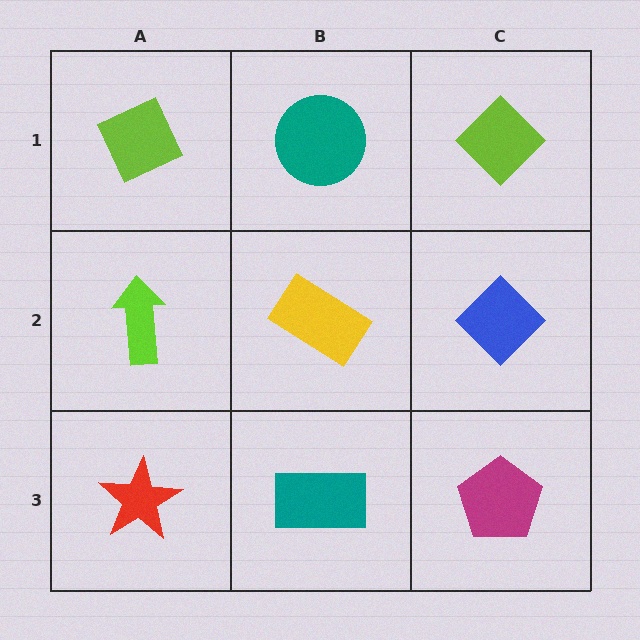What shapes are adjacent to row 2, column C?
A lime diamond (row 1, column C), a magenta pentagon (row 3, column C), a yellow rectangle (row 2, column B).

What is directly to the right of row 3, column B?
A magenta pentagon.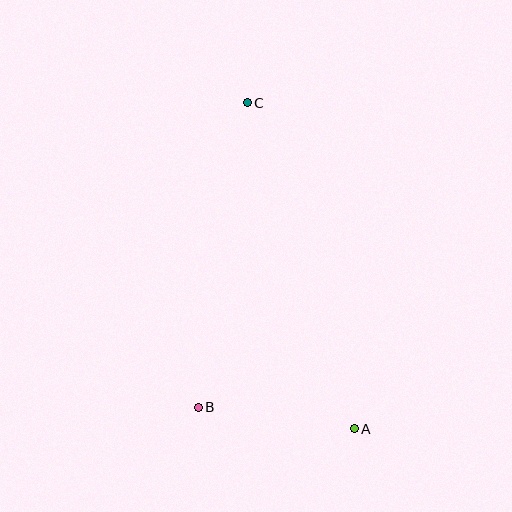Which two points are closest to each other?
Points A and B are closest to each other.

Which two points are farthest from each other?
Points A and C are farthest from each other.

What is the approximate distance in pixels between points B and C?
The distance between B and C is approximately 309 pixels.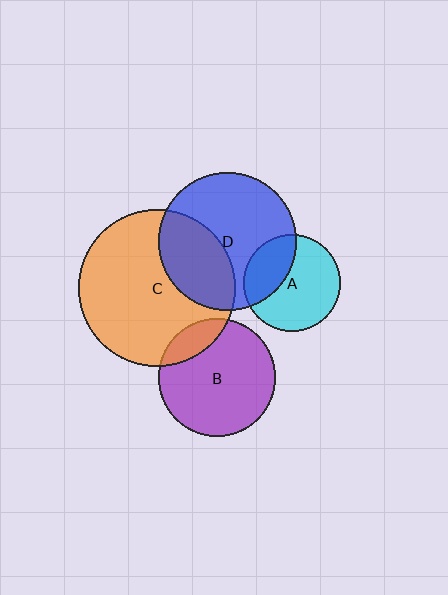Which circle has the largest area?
Circle C (orange).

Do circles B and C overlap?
Yes.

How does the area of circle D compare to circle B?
Approximately 1.4 times.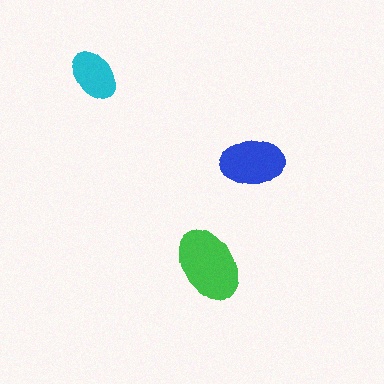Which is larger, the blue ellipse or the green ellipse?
The green one.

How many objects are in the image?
There are 3 objects in the image.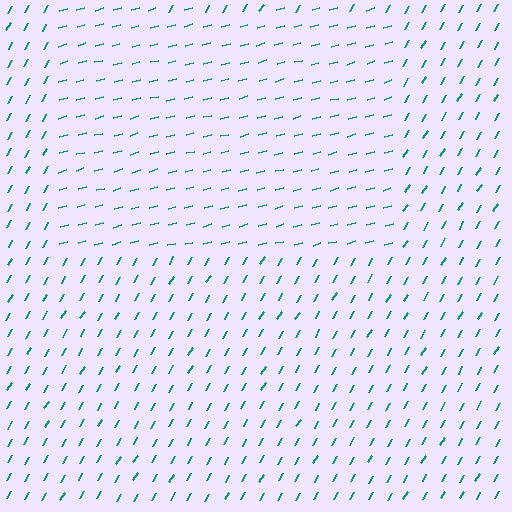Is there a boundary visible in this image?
Yes, there is a texture boundary formed by a change in line orientation.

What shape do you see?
I see a rectangle.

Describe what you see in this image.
The image is filled with small teal line segments. A rectangle region in the image has lines oriented differently from the surrounding lines, creating a visible texture boundary.